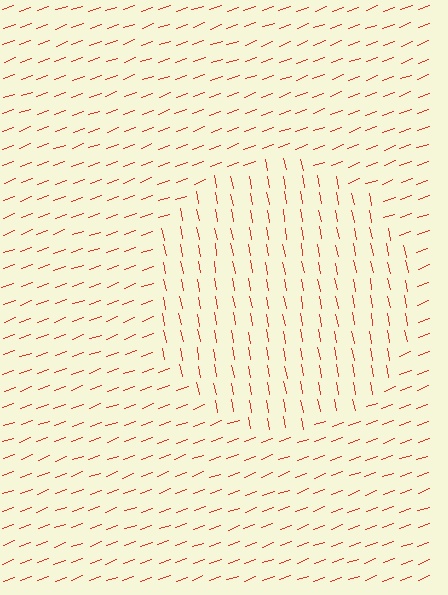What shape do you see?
I see a circle.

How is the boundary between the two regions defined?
The boundary is defined purely by a change in line orientation (approximately 81 degrees difference). All lines are the same color and thickness.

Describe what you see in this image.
The image is filled with small red line segments. A circle region in the image has lines oriented differently from the surrounding lines, creating a visible texture boundary.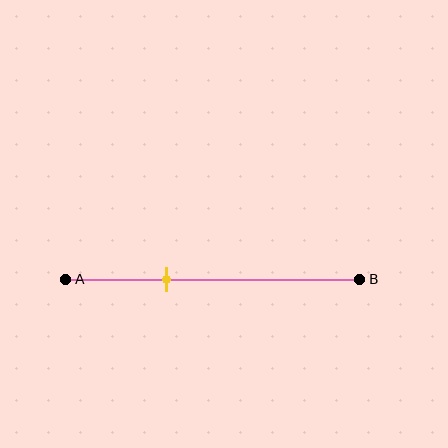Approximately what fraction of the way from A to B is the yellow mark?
The yellow mark is approximately 35% of the way from A to B.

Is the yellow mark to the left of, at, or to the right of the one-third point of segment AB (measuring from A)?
The yellow mark is approximately at the one-third point of segment AB.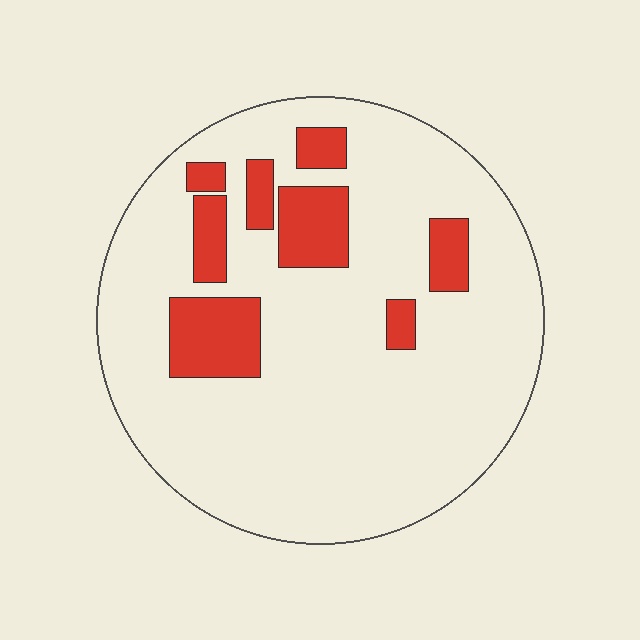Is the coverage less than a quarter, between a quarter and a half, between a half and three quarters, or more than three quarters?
Less than a quarter.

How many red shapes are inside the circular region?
8.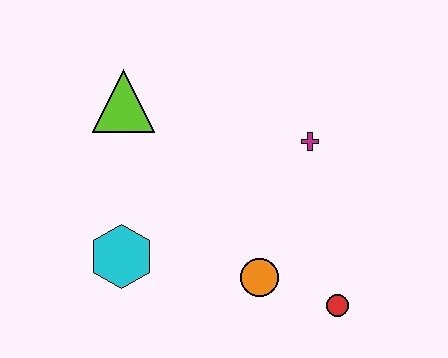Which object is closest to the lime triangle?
The cyan hexagon is closest to the lime triangle.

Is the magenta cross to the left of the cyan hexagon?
No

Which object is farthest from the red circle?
The lime triangle is farthest from the red circle.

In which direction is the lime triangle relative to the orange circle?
The lime triangle is above the orange circle.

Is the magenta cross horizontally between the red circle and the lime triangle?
Yes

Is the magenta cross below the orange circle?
No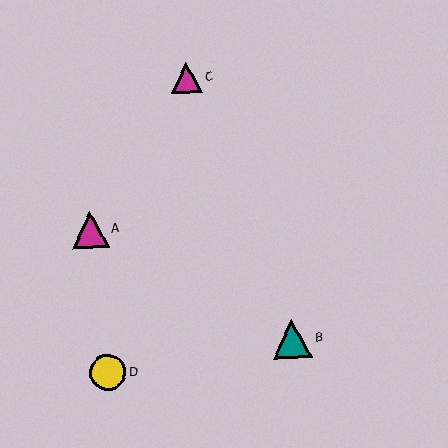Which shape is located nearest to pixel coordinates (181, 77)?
The magenta triangle (labeled C) at (186, 77) is nearest to that location.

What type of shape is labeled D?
Shape D is a yellow circle.